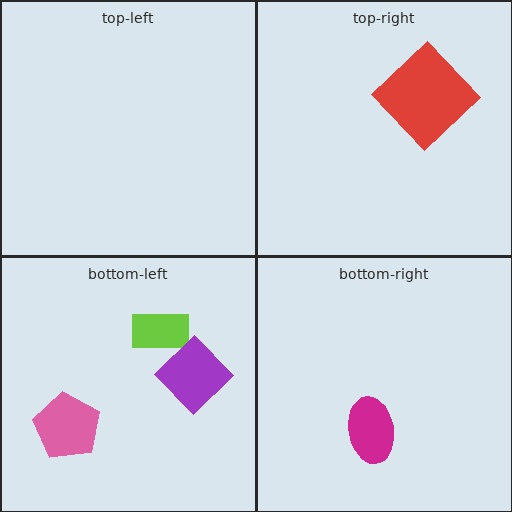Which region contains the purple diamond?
The bottom-left region.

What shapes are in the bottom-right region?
The magenta ellipse.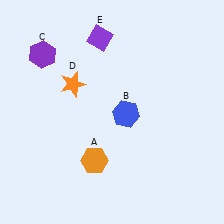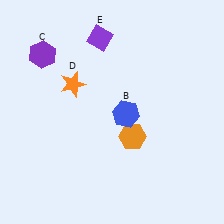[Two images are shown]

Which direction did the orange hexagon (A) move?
The orange hexagon (A) moved right.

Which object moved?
The orange hexagon (A) moved right.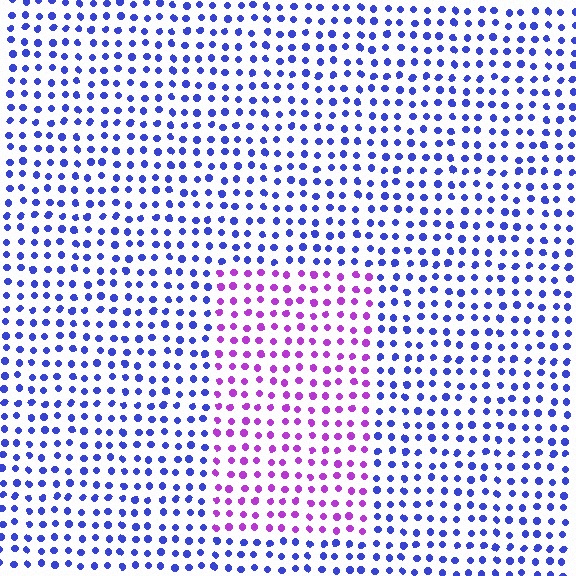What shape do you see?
I see a rectangle.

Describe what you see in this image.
The image is filled with small blue elements in a uniform arrangement. A rectangle-shaped region is visible where the elements are tinted to a slightly different hue, forming a subtle color boundary.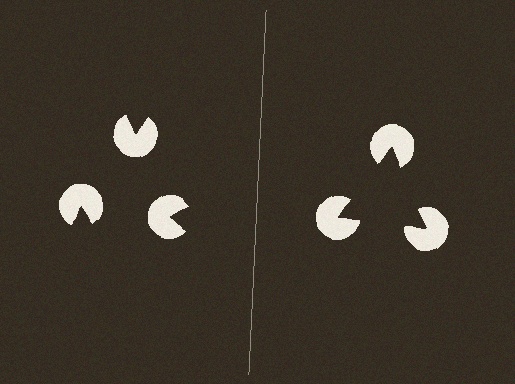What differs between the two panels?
The pac-man discs are positioned identically on both sides; only the wedge orientations differ. On the right they align to a triangle; on the left they are misaligned.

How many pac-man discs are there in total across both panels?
6 — 3 on each side.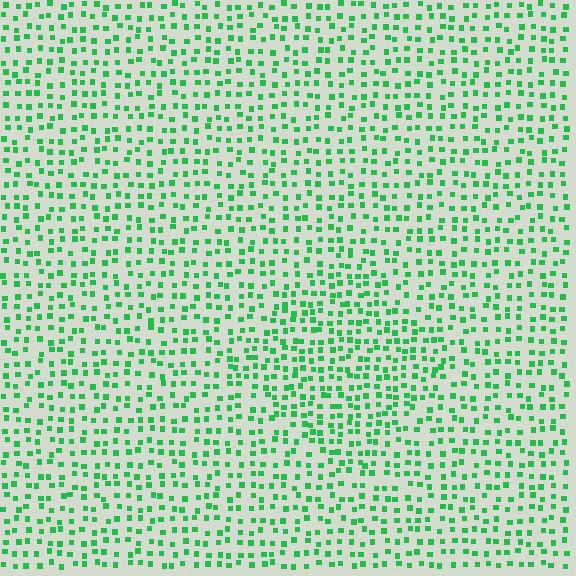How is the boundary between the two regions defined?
The boundary is defined by a change in element density (approximately 1.4x ratio). All elements are the same color, size, and shape.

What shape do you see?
I see a diamond.